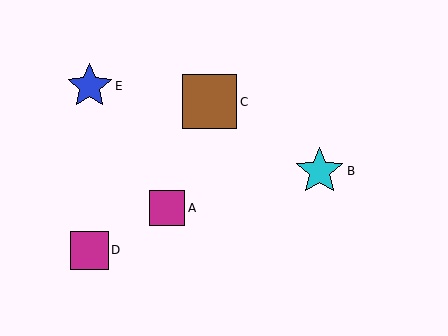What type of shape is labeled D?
Shape D is a magenta square.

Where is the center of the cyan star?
The center of the cyan star is at (320, 171).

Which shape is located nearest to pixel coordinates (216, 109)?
The brown square (labeled C) at (209, 102) is nearest to that location.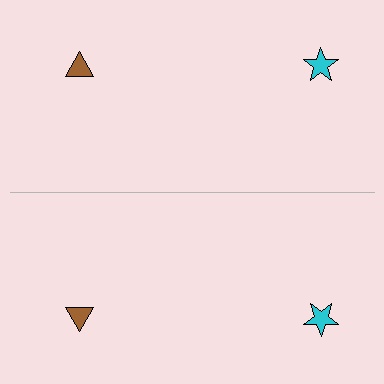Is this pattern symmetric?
Yes, this pattern has bilateral (reflection) symmetry.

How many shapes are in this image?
There are 4 shapes in this image.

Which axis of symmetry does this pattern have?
The pattern has a horizontal axis of symmetry running through the center of the image.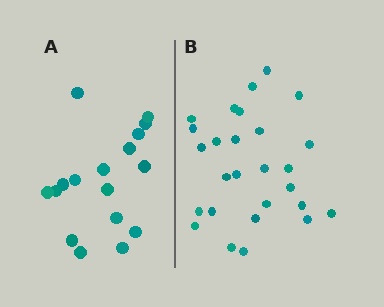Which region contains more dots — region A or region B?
Region B (the right region) has more dots.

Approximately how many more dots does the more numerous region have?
Region B has roughly 10 or so more dots than region A.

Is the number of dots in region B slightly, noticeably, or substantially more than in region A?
Region B has substantially more. The ratio is roughly 1.6 to 1.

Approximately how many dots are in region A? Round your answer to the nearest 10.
About 20 dots. (The exact count is 17, which rounds to 20.)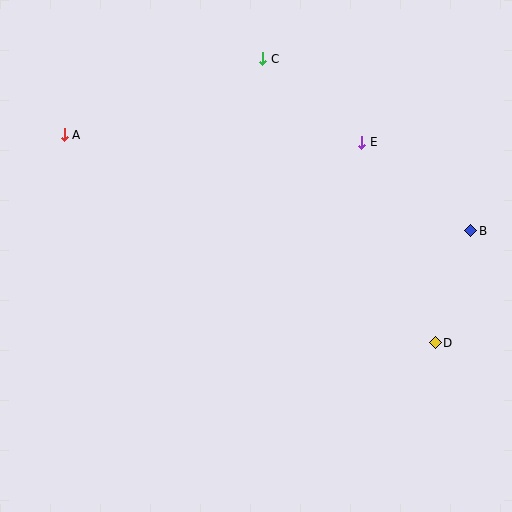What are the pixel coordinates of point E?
Point E is at (362, 143).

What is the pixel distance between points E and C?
The distance between E and C is 129 pixels.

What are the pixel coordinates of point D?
Point D is at (435, 343).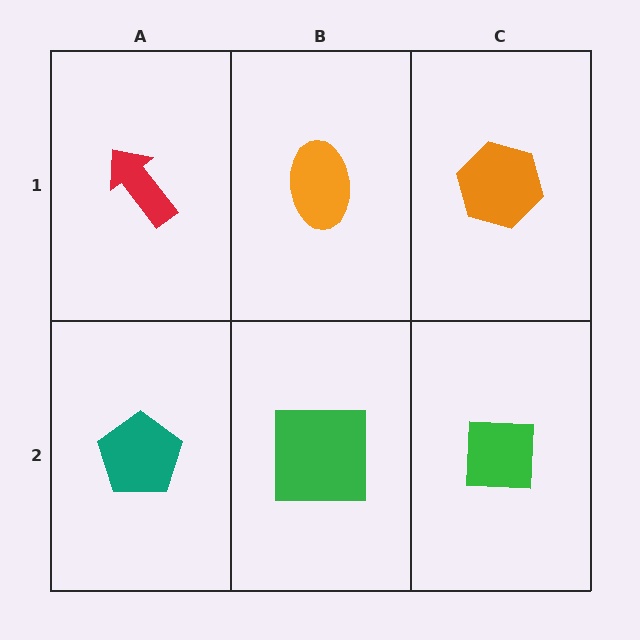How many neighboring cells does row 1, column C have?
2.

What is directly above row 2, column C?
An orange hexagon.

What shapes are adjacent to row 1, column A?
A teal pentagon (row 2, column A), an orange ellipse (row 1, column B).